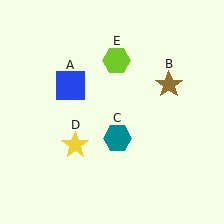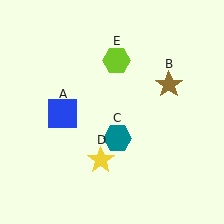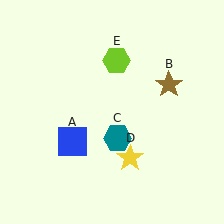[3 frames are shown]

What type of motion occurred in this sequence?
The blue square (object A), yellow star (object D) rotated counterclockwise around the center of the scene.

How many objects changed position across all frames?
2 objects changed position: blue square (object A), yellow star (object D).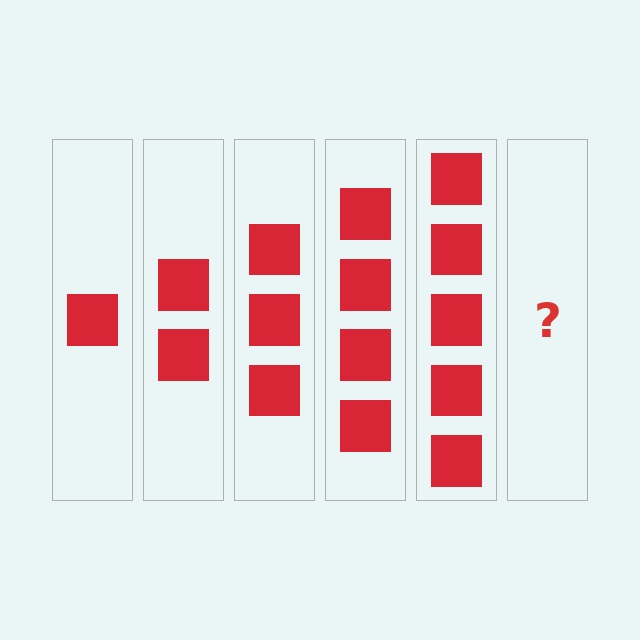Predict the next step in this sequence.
The next step is 6 squares.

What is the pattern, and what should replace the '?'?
The pattern is that each step adds one more square. The '?' should be 6 squares.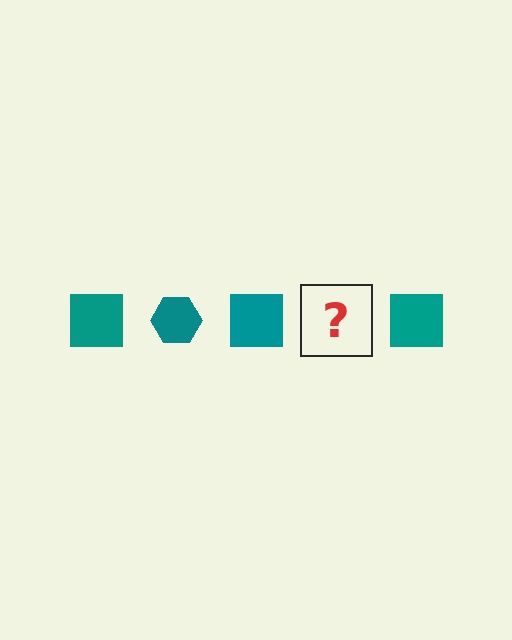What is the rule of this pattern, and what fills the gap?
The rule is that the pattern cycles through square, hexagon shapes in teal. The gap should be filled with a teal hexagon.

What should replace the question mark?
The question mark should be replaced with a teal hexagon.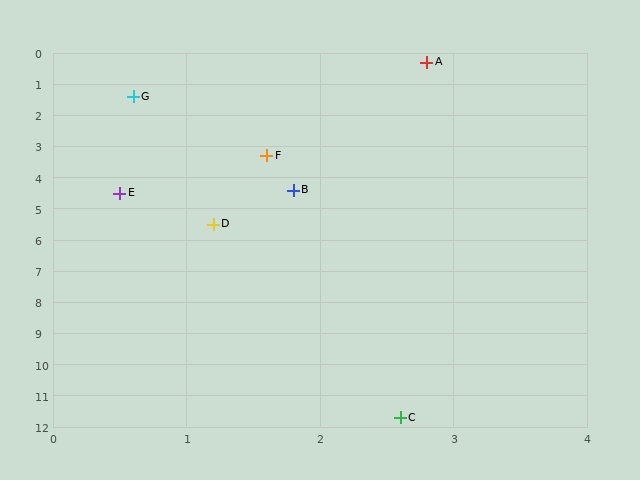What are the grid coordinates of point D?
Point D is at approximately (1.2, 5.5).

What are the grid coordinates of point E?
Point E is at approximately (0.5, 4.5).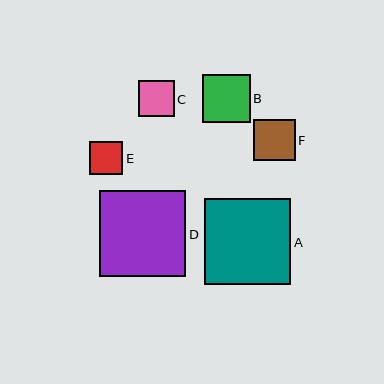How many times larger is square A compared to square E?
Square A is approximately 2.6 times the size of square E.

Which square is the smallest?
Square E is the smallest with a size of approximately 33 pixels.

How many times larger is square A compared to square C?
Square A is approximately 2.4 times the size of square C.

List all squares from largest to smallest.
From largest to smallest: D, A, B, F, C, E.